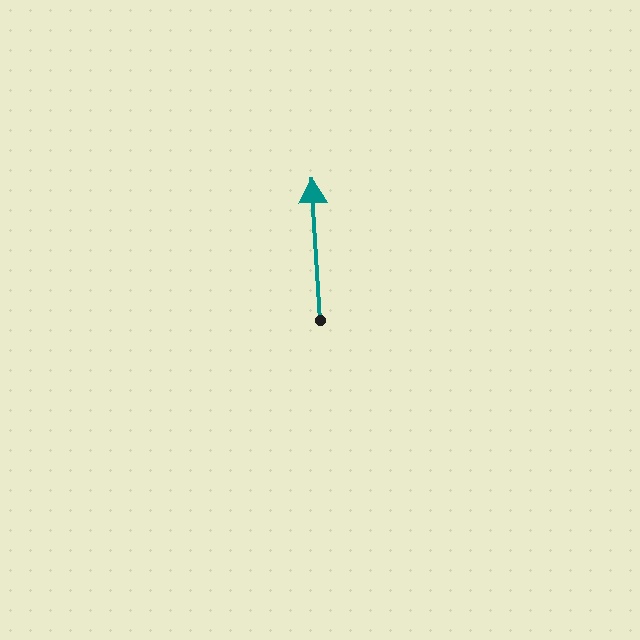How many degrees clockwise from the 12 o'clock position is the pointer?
Approximately 357 degrees.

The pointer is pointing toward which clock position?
Roughly 12 o'clock.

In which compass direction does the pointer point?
North.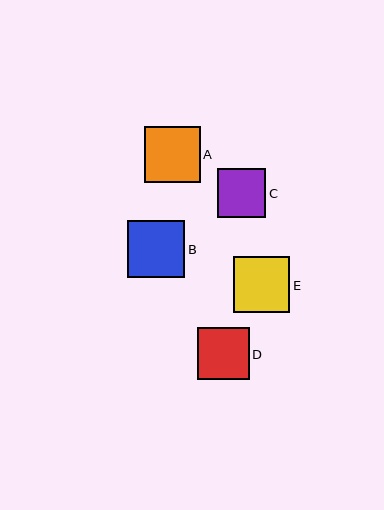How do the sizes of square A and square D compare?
Square A and square D are approximately the same size.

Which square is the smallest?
Square C is the smallest with a size of approximately 49 pixels.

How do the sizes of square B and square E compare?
Square B and square E are approximately the same size.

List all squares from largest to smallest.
From largest to smallest: B, A, E, D, C.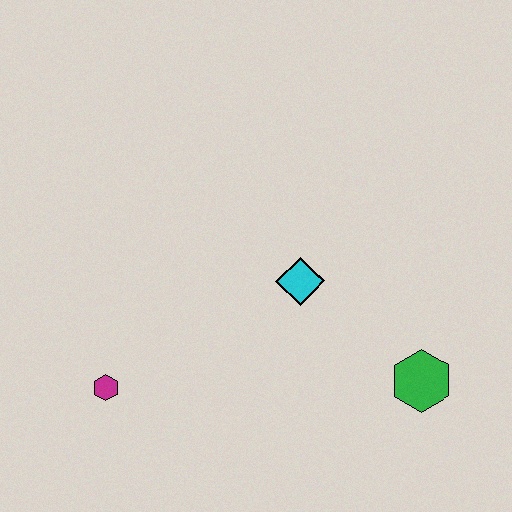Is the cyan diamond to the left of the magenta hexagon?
No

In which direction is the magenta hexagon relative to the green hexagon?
The magenta hexagon is to the left of the green hexagon.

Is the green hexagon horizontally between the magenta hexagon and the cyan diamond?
No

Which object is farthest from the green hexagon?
The magenta hexagon is farthest from the green hexagon.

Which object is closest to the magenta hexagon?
The cyan diamond is closest to the magenta hexagon.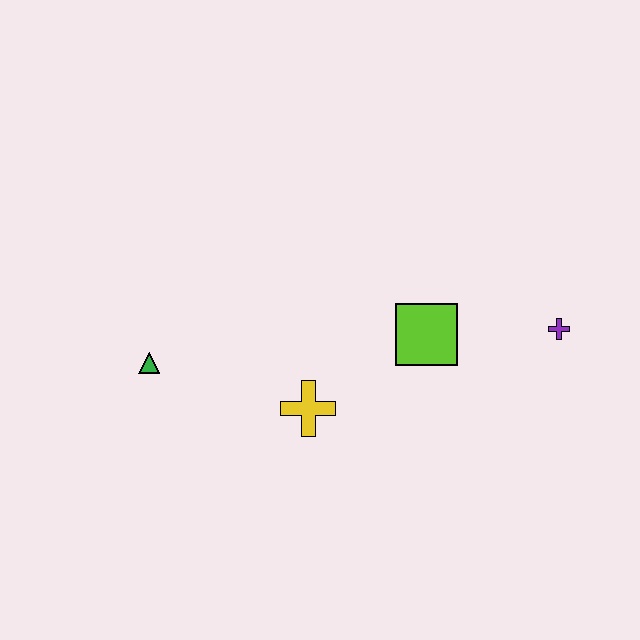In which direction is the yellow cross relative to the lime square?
The yellow cross is to the left of the lime square.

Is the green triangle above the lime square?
No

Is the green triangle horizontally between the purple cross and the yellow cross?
No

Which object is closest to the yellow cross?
The lime square is closest to the yellow cross.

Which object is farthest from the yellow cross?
The purple cross is farthest from the yellow cross.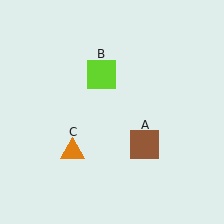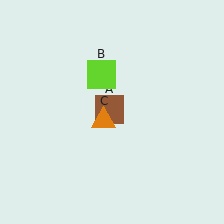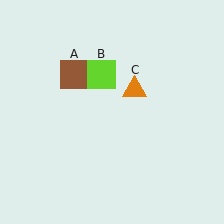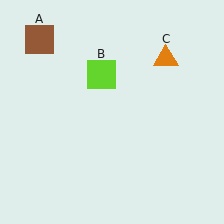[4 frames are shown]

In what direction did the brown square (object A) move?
The brown square (object A) moved up and to the left.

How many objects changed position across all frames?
2 objects changed position: brown square (object A), orange triangle (object C).